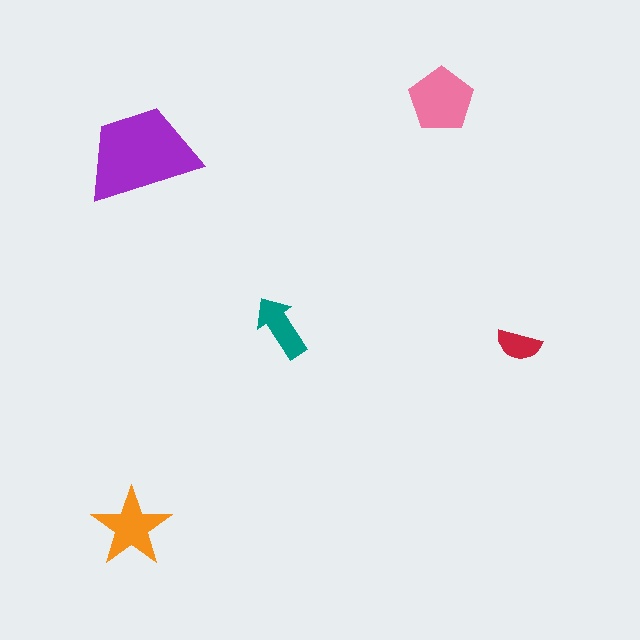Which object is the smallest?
The red semicircle.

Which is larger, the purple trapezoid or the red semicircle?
The purple trapezoid.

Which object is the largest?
The purple trapezoid.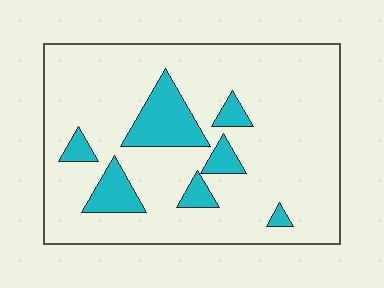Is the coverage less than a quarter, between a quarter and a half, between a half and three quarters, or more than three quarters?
Less than a quarter.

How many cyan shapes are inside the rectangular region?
7.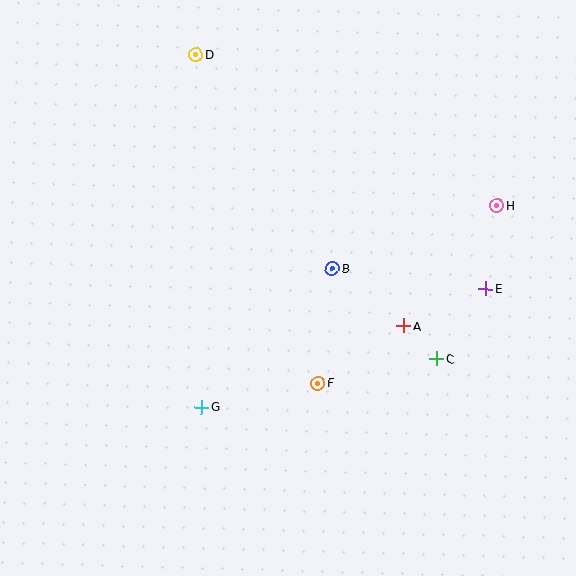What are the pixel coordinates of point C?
Point C is at (437, 359).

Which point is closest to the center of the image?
Point B at (332, 269) is closest to the center.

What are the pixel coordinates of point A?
Point A is at (404, 326).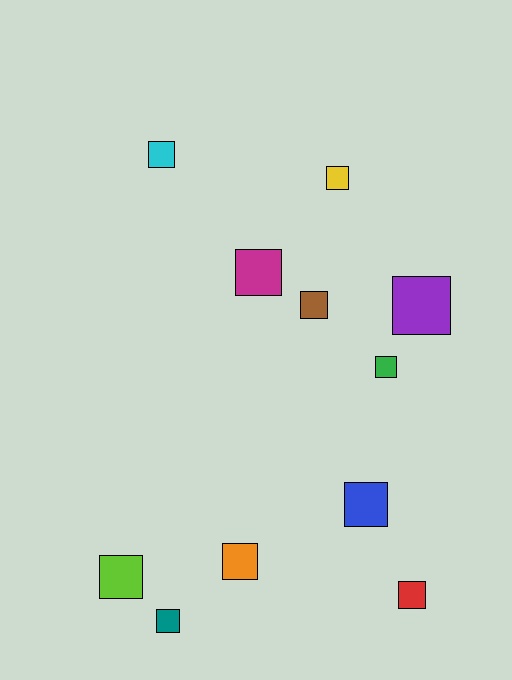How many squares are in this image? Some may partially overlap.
There are 11 squares.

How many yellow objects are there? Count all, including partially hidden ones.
There is 1 yellow object.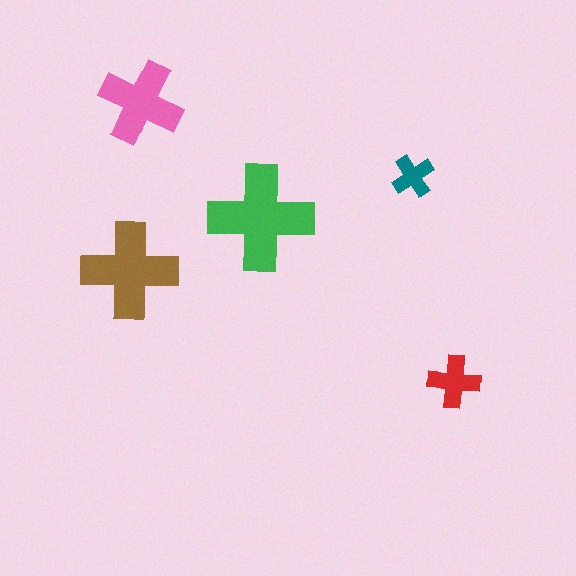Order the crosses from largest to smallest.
the green one, the brown one, the pink one, the red one, the teal one.